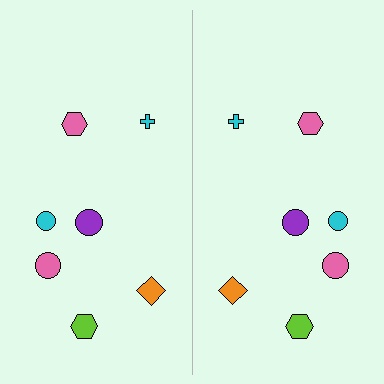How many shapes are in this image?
There are 14 shapes in this image.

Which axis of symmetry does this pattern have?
The pattern has a vertical axis of symmetry running through the center of the image.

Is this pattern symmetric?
Yes, this pattern has bilateral (reflection) symmetry.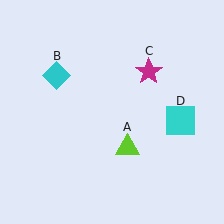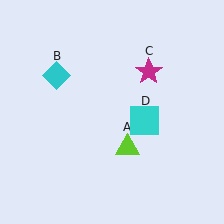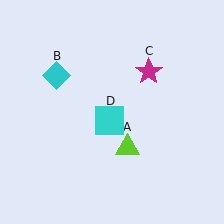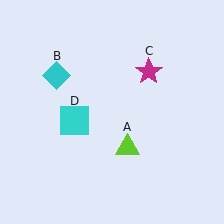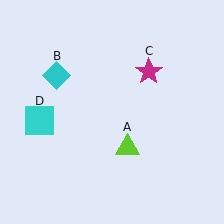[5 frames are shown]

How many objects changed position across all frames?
1 object changed position: cyan square (object D).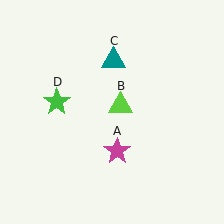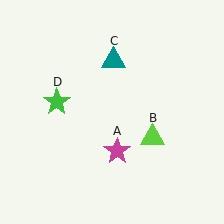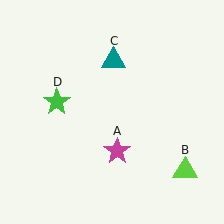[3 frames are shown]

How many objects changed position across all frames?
1 object changed position: lime triangle (object B).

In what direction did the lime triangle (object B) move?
The lime triangle (object B) moved down and to the right.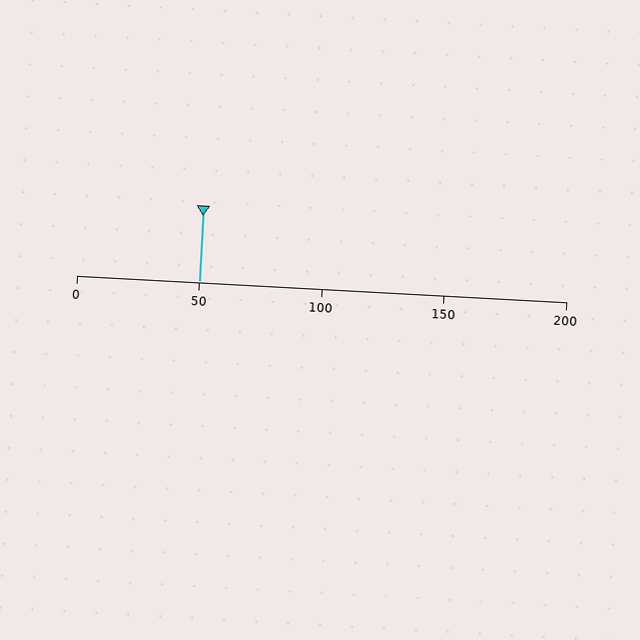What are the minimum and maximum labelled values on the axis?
The axis runs from 0 to 200.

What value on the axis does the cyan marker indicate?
The marker indicates approximately 50.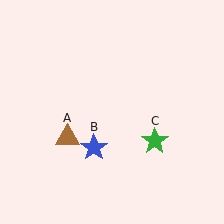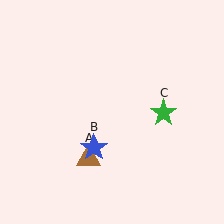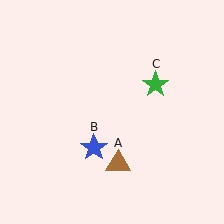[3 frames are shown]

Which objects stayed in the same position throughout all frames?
Blue star (object B) remained stationary.